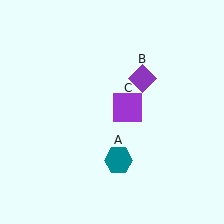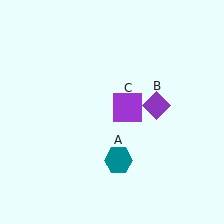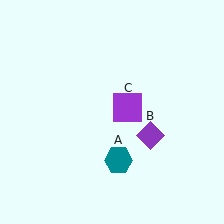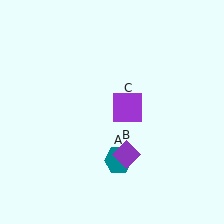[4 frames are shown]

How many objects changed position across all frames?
1 object changed position: purple diamond (object B).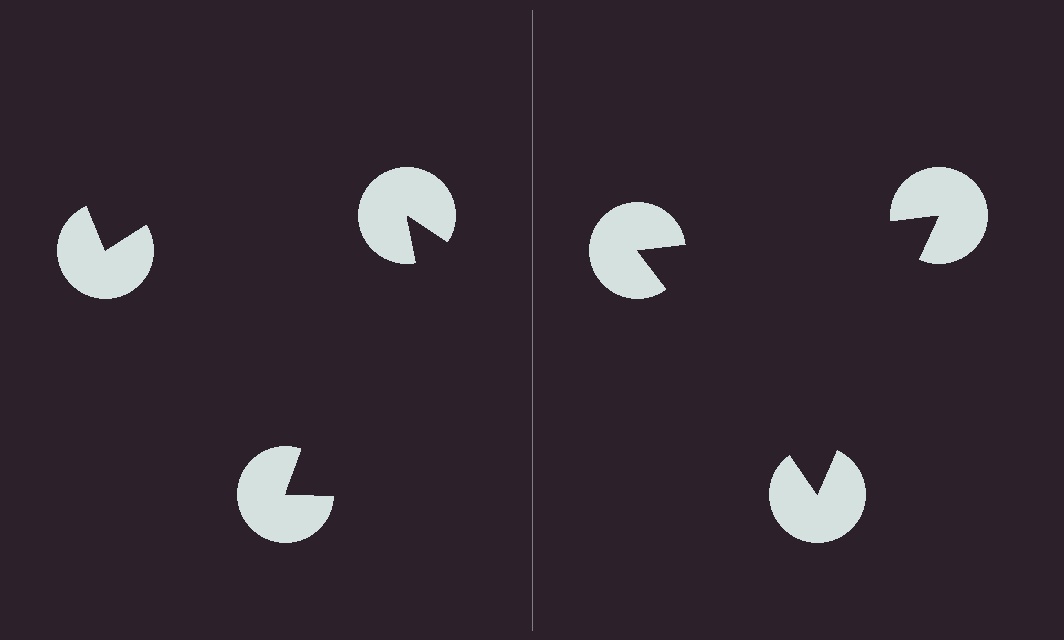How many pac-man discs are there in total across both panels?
6 — 3 on each side.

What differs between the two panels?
The pac-man discs are positioned identically on both sides; only the wedge orientations differ. On the right they align to a triangle; on the left they are misaligned.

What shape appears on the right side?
An illusory triangle.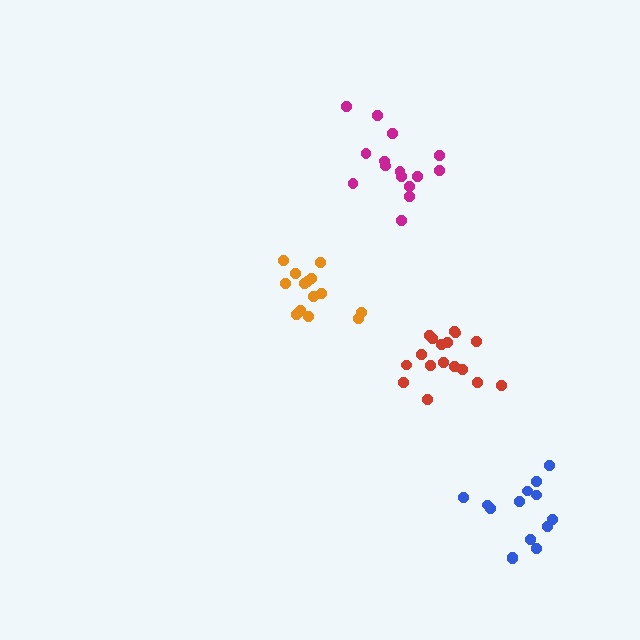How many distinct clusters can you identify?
There are 4 distinct clusters.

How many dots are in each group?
Group 1: 17 dots, Group 2: 14 dots, Group 3: 15 dots, Group 4: 14 dots (60 total).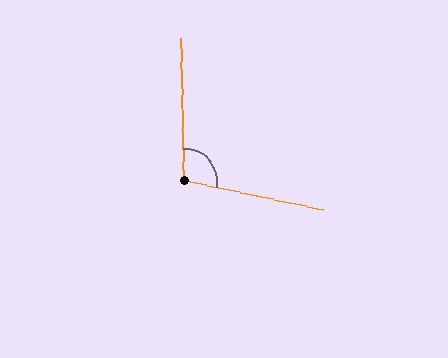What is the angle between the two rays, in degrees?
Approximately 103 degrees.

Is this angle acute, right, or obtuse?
It is obtuse.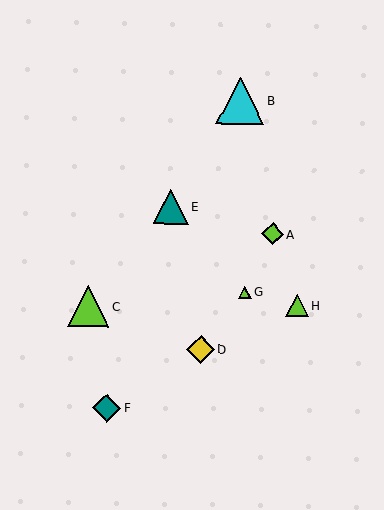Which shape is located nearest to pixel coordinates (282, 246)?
The lime diamond (labeled A) at (273, 234) is nearest to that location.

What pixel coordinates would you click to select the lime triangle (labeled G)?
Click at (245, 292) to select the lime triangle G.